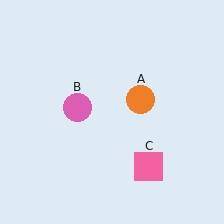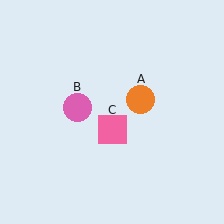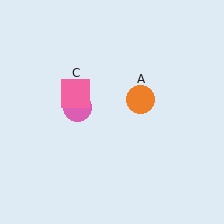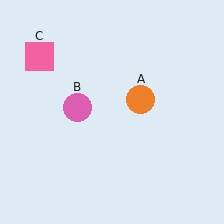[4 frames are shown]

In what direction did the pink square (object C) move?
The pink square (object C) moved up and to the left.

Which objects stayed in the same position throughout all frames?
Orange circle (object A) and pink circle (object B) remained stationary.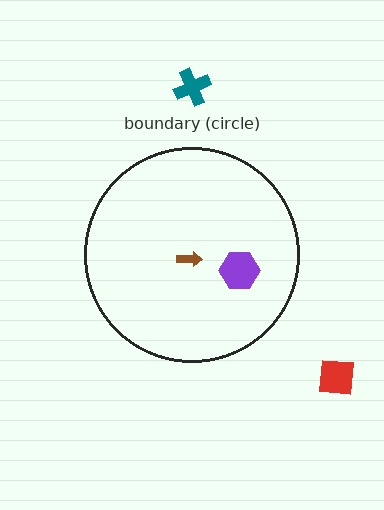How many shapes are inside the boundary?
2 inside, 2 outside.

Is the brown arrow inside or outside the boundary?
Inside.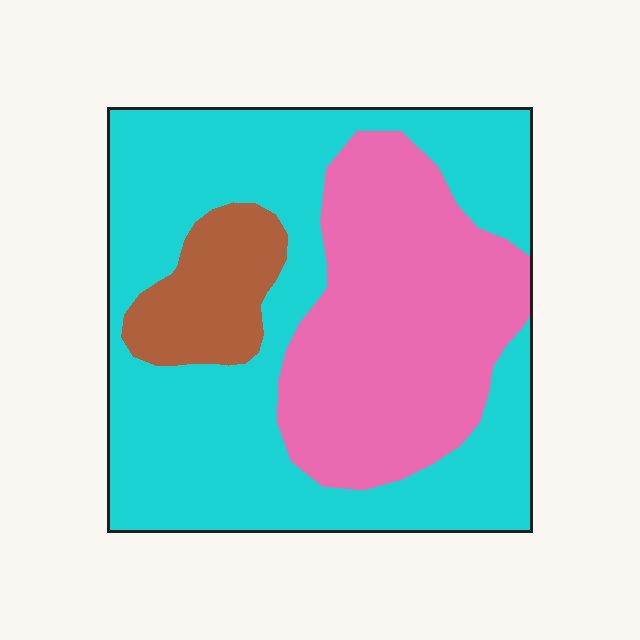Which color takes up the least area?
Brown, at roughly 10%.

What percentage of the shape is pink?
Pink covers 34% of the shape.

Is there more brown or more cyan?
Cyan.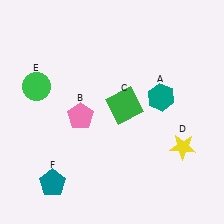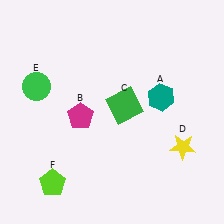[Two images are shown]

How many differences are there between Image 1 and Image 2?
There are 2 differences between the two images.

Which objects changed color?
B changed from pink to magenta. F changed from teal to lime.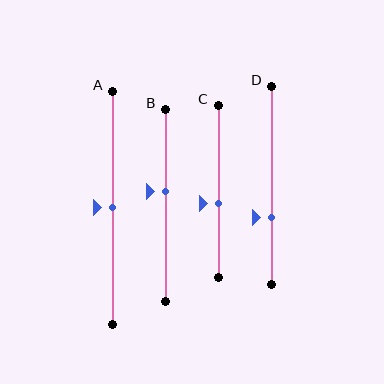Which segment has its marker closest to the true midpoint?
Segment A has its marker closest to the true midpoint.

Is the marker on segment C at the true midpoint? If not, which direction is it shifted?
No, the marker on segment C is shifted downward by about 7% of the segment length.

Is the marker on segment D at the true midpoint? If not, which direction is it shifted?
No, the marker on segment D is shifted downward by about 16% of the segment length.